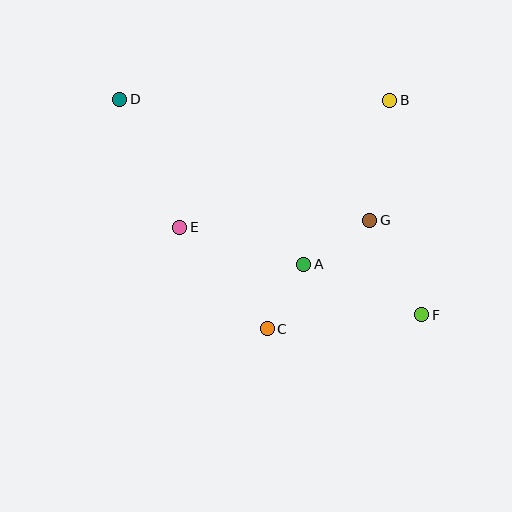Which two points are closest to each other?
Points A and C are closest to each other.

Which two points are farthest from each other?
Points D and F are farthest from each other.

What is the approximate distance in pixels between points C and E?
The distance between C and E is approximately 134 pixels.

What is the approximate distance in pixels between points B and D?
The distance between B and D is approximately 270 pixels.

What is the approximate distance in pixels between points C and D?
The distance between C and D is approximately 273 pixels.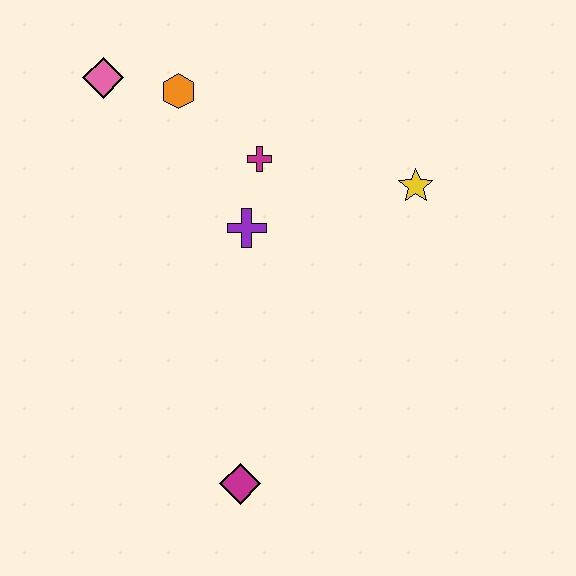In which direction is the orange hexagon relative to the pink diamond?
The orange hexagon is to the right of the pink diamond.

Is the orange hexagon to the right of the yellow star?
No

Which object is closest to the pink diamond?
The orange hexagon is closest to the pink diamond.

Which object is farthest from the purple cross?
The magenta diamond is farthest from the purple cross.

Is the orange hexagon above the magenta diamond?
Yes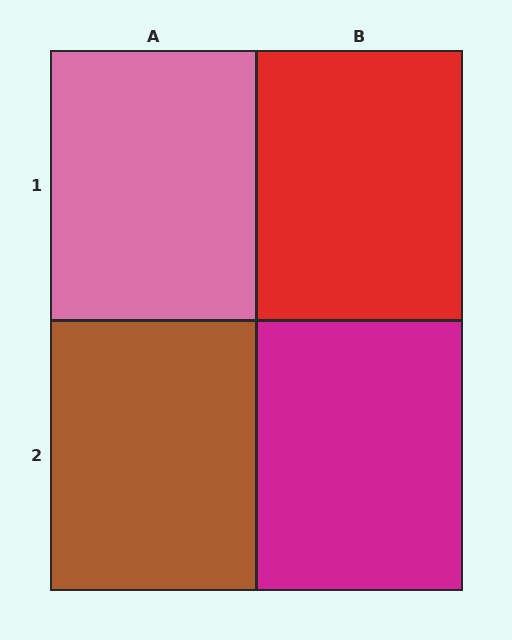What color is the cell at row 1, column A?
Pink.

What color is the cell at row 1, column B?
Red.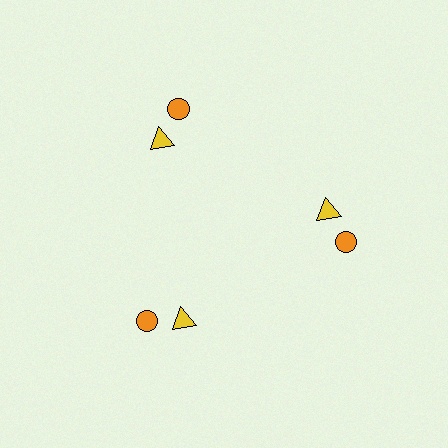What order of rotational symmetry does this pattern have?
This pattern has 3-fold rotational symmetry.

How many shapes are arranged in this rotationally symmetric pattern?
There are 6 shapes, arranged in 3 groups of 2.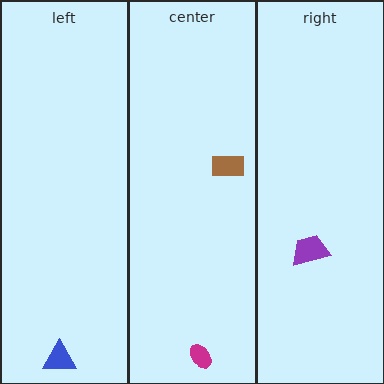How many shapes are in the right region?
1.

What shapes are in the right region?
The purple trapezoid.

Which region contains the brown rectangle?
The center region.